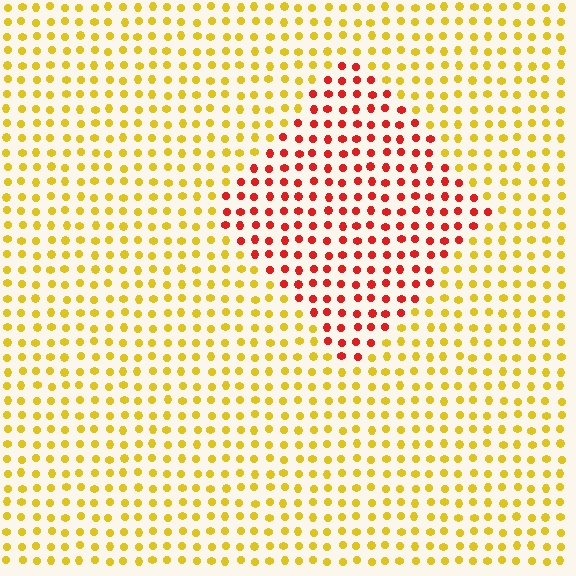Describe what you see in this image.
The image is filled with small yellow elements in a uniform arrangement. A diamond-shaped region is visible where the elements are tinted to a slightly different hue, forming a subtle color boundary.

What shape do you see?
I see a diamond.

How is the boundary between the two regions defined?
The boundary is defined purely by a slight shift in hue (about 53 degrees). Spacing, size, and orientation are identical on both sides.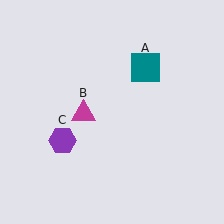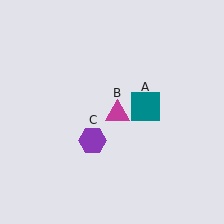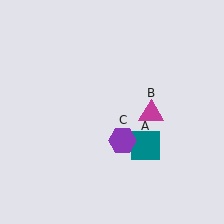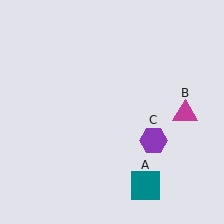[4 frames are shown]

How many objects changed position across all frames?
3 objects changed position: teal square (object A), magenta triangle (object B), purple hexagon (object C).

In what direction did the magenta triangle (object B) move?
The magenta triangle (object B) moved right.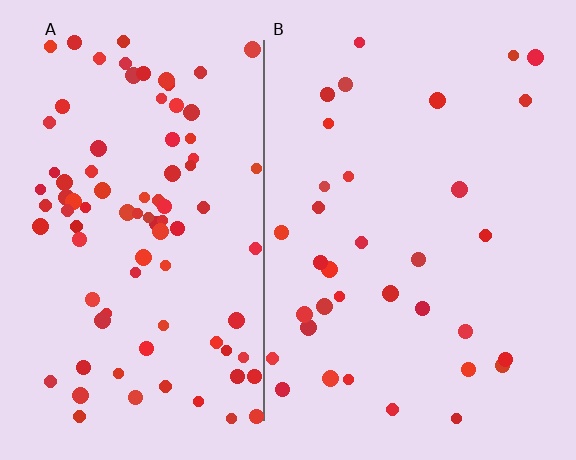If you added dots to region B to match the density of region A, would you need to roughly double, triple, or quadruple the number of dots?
Approximately triple.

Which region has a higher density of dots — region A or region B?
A (the left).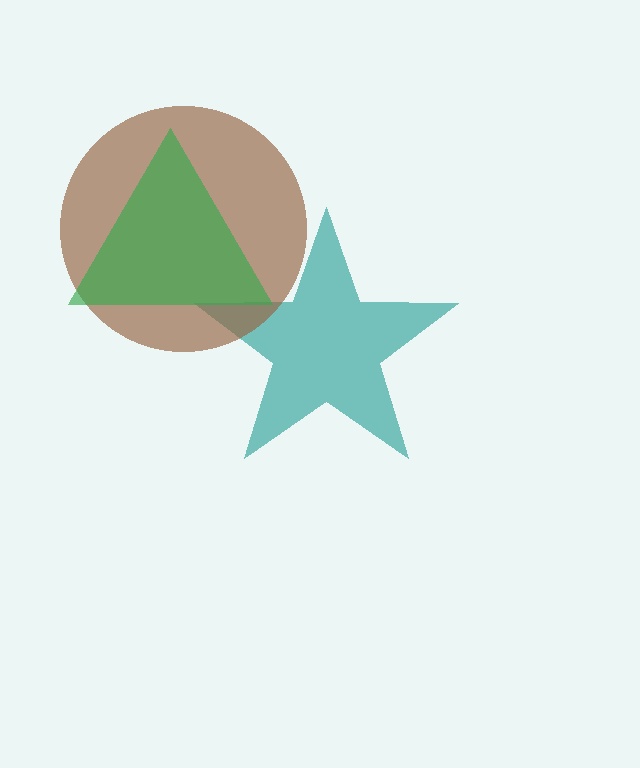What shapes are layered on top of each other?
The layered shapes are: a teal star, a brown circle, a green triangle.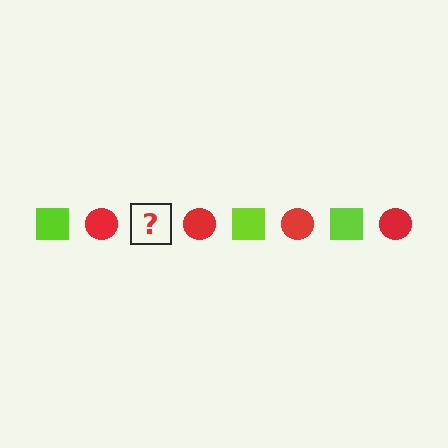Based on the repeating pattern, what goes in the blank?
The blank should be a lime square.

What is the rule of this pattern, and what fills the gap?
The rule is that the pattern alternates between lime square and red circle. The gap should be filled with a lime square.